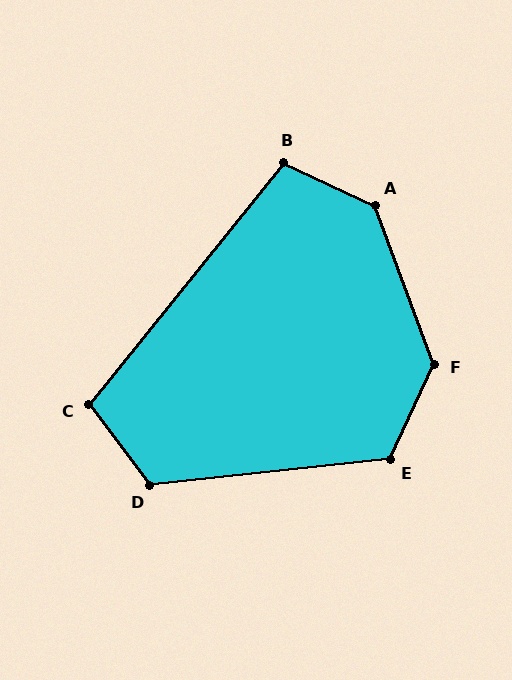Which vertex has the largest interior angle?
A, at approximately 135 degrees.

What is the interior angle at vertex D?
Approximately 121 degrees (obtuse).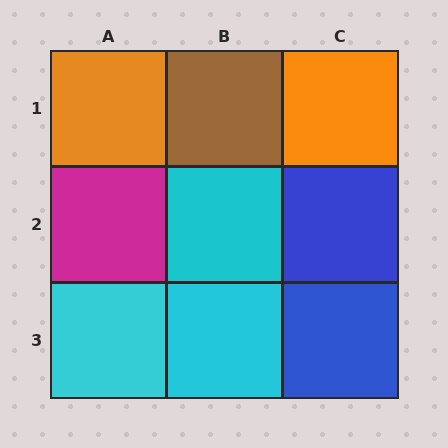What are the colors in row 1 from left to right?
Orange, brown, orange.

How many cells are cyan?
3 cells are cyan.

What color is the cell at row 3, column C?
Blue.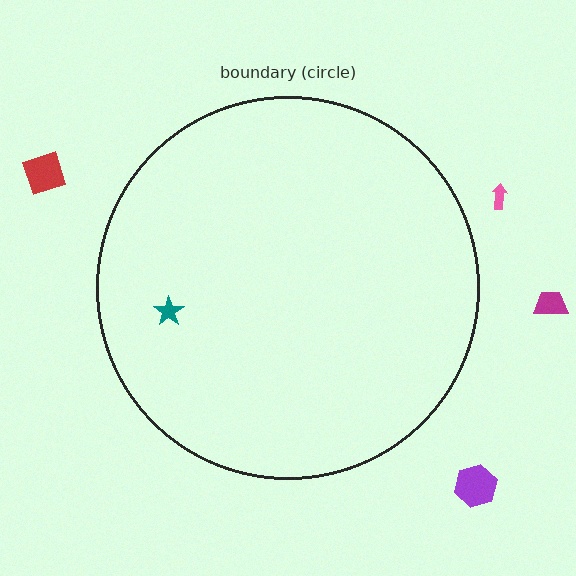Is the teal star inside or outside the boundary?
Inside.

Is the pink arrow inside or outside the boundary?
Outside.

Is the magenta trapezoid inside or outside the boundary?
Outside.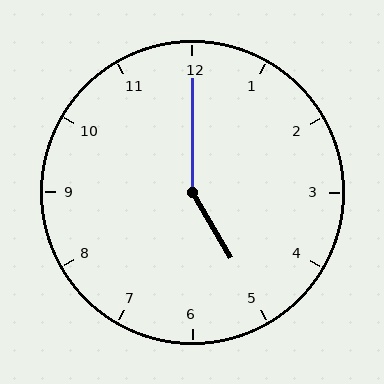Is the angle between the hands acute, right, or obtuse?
It is obtuse.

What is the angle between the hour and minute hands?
Approximately 150 degrees.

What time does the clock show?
5:00.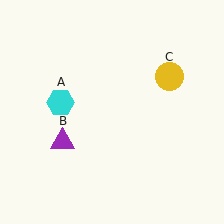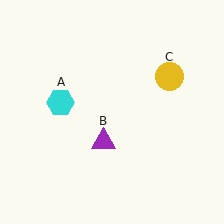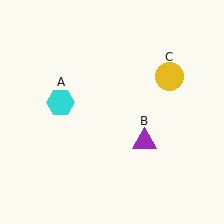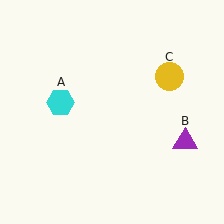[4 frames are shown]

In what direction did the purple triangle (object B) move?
The purple triangle (object B) moved right.